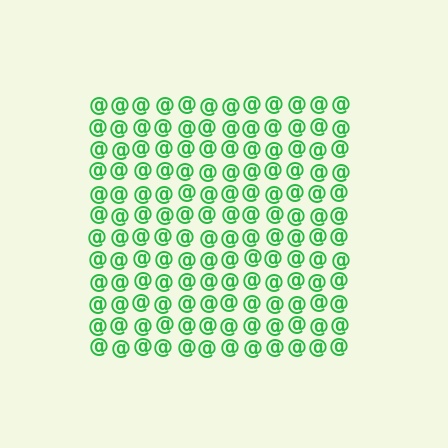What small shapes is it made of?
It is made of small at signs.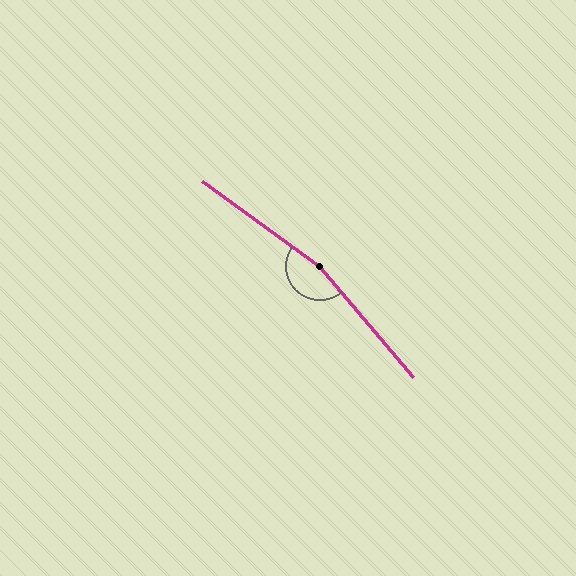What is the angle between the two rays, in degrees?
Approximately 166 degrees.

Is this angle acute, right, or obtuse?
It is obtuse.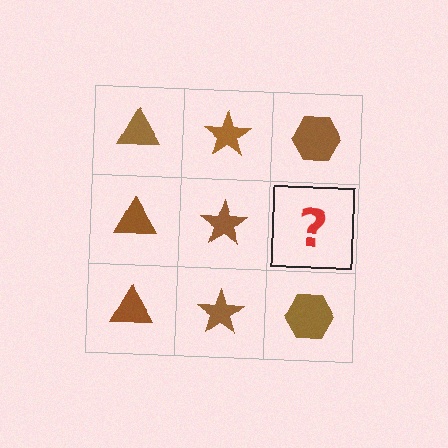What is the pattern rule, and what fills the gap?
The rule is that each column has a consistent shape. The gap should be filled with a brown hexagon.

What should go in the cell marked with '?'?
The missing cell should contain a brown hexagon.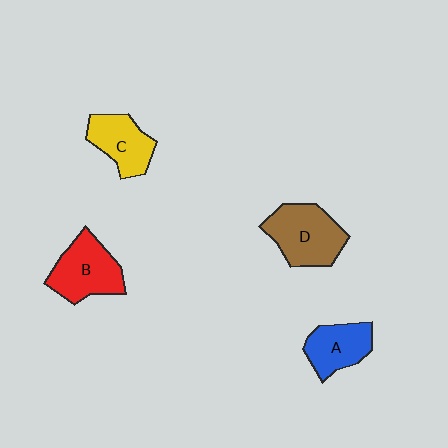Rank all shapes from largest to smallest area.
From largest to smallest: D (brown), B (red), C (yellow), A (blue).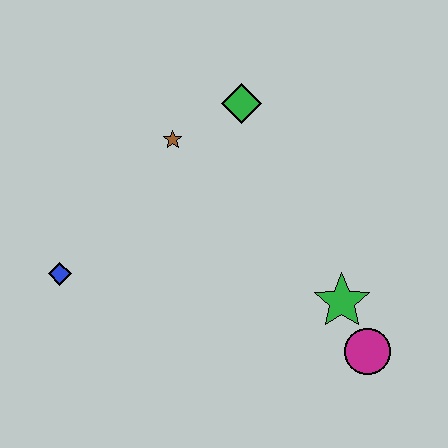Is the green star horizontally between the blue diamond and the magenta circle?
Yes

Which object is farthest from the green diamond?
The magenta circle is farthest from the green diamond.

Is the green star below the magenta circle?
No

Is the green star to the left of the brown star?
No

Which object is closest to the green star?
The magenta circle is closest to the green star.